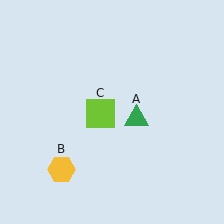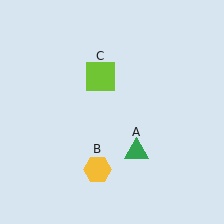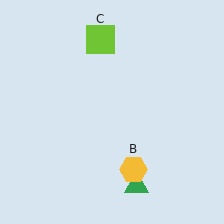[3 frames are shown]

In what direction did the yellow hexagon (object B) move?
The yellow hexagon (object B) moved right.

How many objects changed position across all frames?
3 objects changed position: green triangle (object A), yellow hexagon (object B), lime square (object C).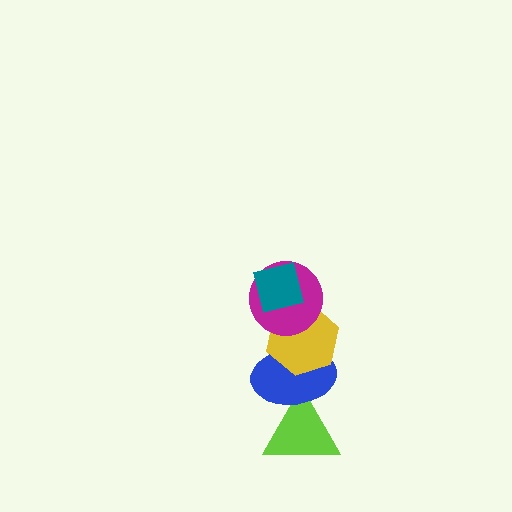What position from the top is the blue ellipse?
The blue ellipse is 4th from the top.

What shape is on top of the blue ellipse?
The yellow hexagon is on top of the blue ellipse.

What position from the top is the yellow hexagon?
The yellow hexagon is 3rd from the top.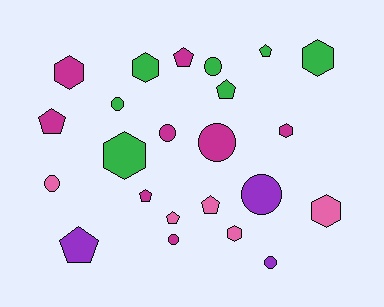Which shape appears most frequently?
Circle, with 8 objects.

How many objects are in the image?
There are 23 objects.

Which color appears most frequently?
Magenta, with 8 objects.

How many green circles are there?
There are 2 green circles.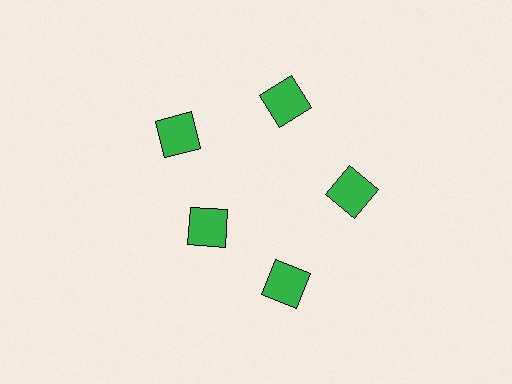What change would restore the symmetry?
The symmetry would be restored by moving it outward, back onto the ring so that all 5 squares sit at equal angles and equal distance from the center.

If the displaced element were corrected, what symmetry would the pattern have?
It would have 5-fold rotational symmetry — the pattern would map onto itself every 72 degrees.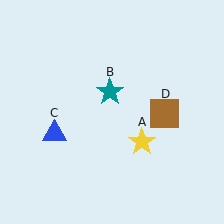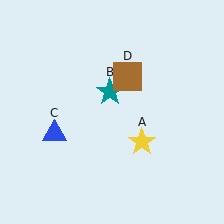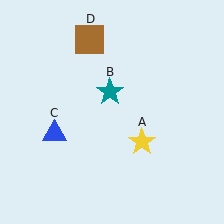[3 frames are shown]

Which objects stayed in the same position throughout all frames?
Yellow star (object A) and teal star (object B) and blue triangle (object C) remained stationary.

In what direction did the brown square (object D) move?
The brown square (object D) moved up and to the left.